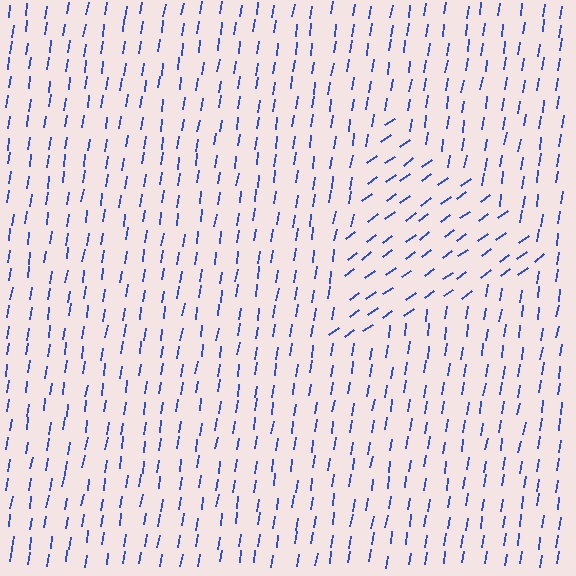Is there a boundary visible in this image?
Yes, there is a texture boundary formed by a change in line orientation.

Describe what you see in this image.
The image is filled with small blue line segments. A triangle region in the image has lines oriented differently from the surrounding lines, creating a visible texture boundary.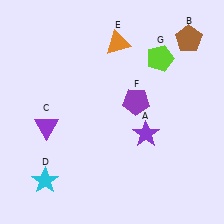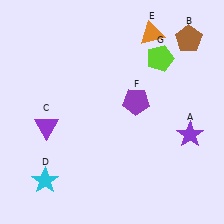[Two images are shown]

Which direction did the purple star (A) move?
The purple star (A) moved right.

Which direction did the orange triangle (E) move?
The orange triangle (E) moved right.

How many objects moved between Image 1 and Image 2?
2 objects moved between the two images.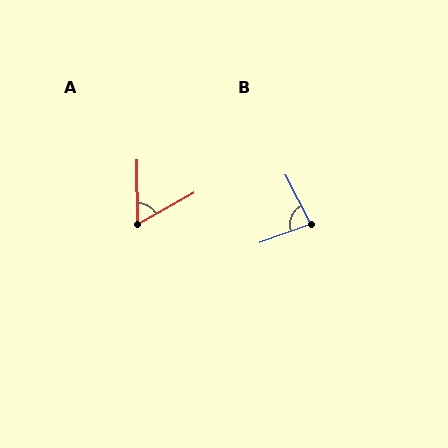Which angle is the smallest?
A, at approximately 61 degrees.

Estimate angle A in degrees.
Approximately 61 degrees.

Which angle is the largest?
B, at approximately 83 degrees.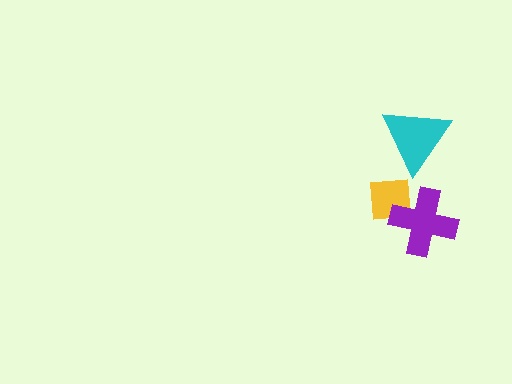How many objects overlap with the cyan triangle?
0 objects overlap with the cyan triangle.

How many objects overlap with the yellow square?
1 object overlaps with the yellow square.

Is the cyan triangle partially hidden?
No, no other shape covers it.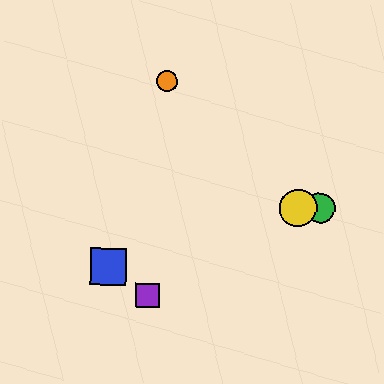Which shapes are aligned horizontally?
The red square, the green circle, the yellow circle are aligned horizontally.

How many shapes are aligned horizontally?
3 shapes (the red square, the green circle, the yellow circle) are aligned horizontally.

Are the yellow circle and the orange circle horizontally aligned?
No, the yellow circle is at y≈208 and the orange circle is at y≈81.